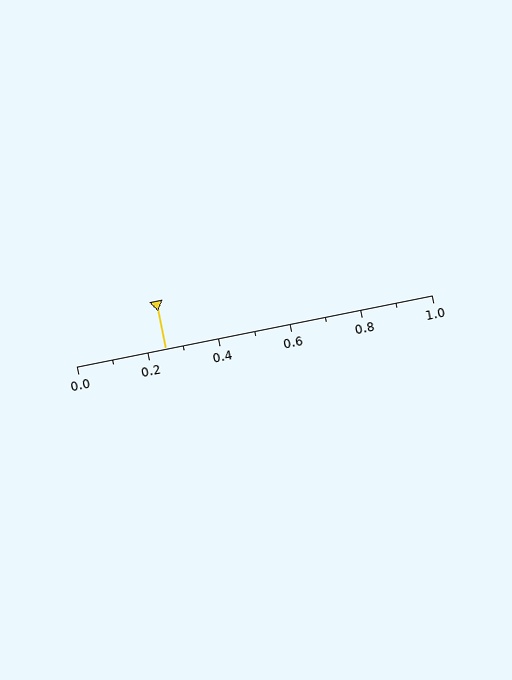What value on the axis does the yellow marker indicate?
The marker indicates approximately 0.25.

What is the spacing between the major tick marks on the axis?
The major ticks are spaced 0.2 apart.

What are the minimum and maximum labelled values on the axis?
The axis runs from 0.0 to 1.0.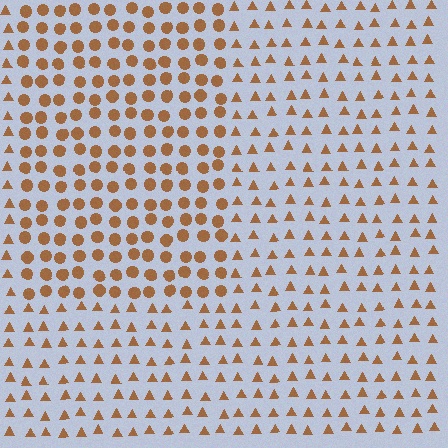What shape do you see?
I see a rectangle.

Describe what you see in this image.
The image is filled with small brown elements arranged in a uniform grid. A rectangle-shaped region contains circles, while the surrounding area contains triangles. The boundary is defined purely by the change in element shape.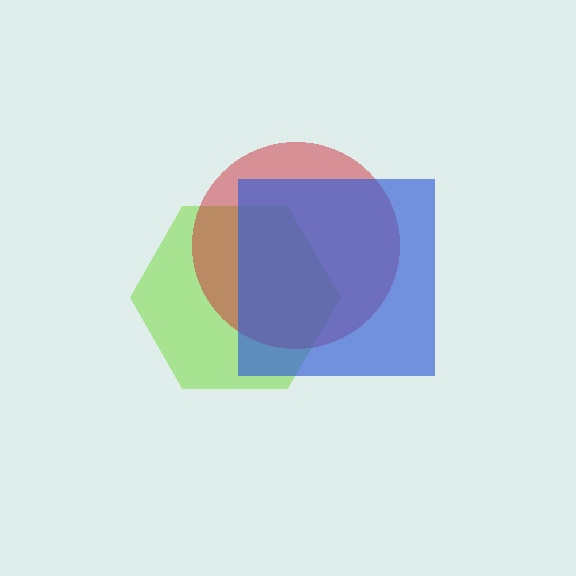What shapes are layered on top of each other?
The layered shapes are: a lime hexagon, a red circle, a blue square.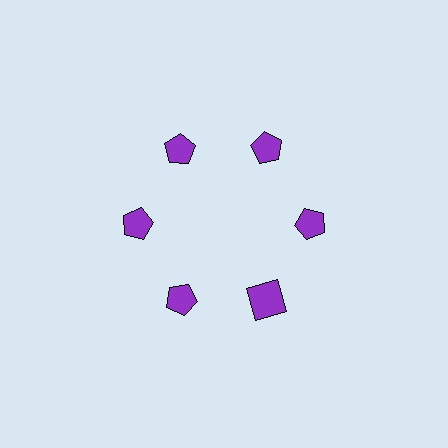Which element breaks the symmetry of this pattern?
The purple square at roughly the 5 o'clock position breaks the symmetry. All other shapes are purple pentagons.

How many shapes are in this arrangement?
There are 6 shapes arranged in a ring pattern.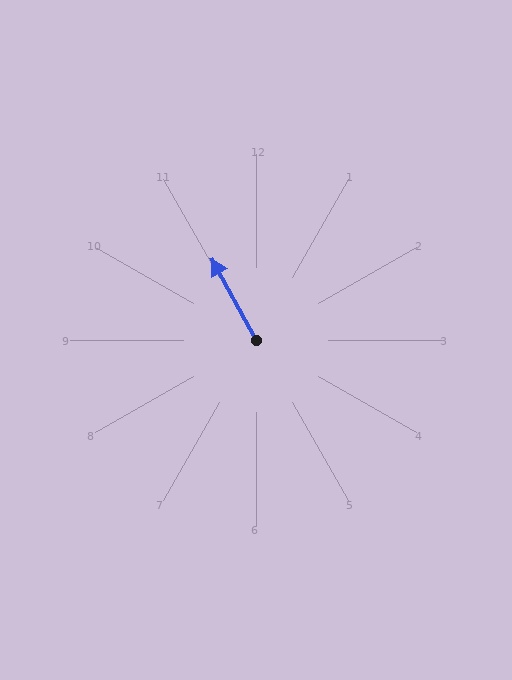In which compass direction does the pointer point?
Northwest.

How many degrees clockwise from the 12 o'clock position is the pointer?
Approximately 331 degrees.